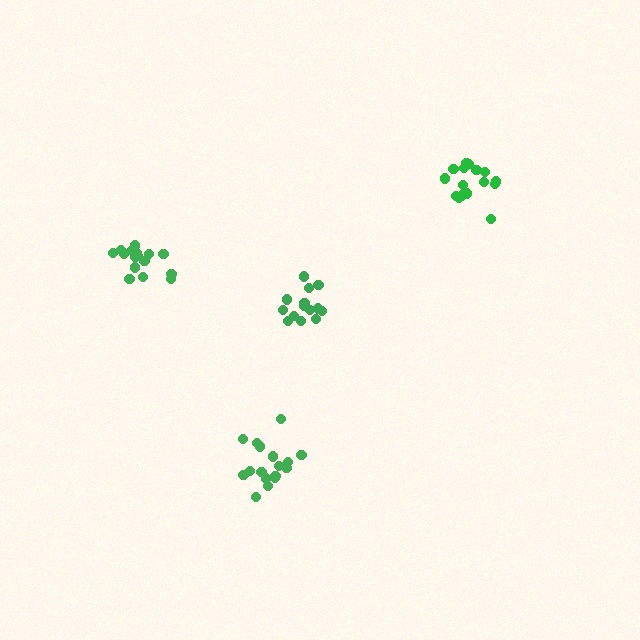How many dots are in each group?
Group 1: 16 dots, Group 2: 14 dots, Group 3: 16 dots, Group 4: 18 dots (64 total).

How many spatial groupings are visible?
There are 4 spatial groupings.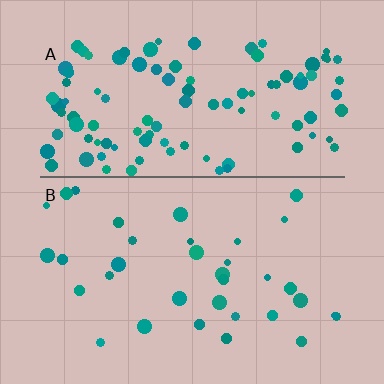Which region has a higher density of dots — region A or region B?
A (the top).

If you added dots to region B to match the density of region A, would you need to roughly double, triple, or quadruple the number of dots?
Approximately triple.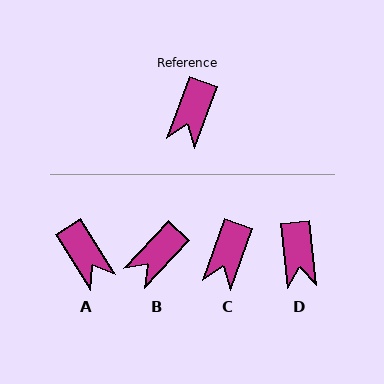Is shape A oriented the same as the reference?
No, it is off by about 53 degrees.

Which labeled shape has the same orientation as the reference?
C.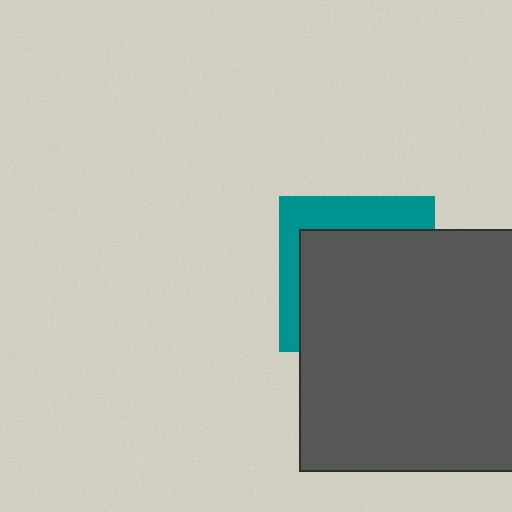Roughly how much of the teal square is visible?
A small part of it is visible (roughly 32%).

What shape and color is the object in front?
The object in front is a dark gray rectangle.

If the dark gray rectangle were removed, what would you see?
You would see the complete teal square.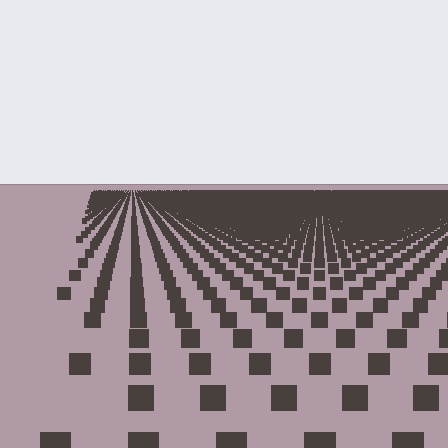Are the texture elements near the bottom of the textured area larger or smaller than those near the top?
Larger. Near the bottom, elements are closer to the viewer and appear at a bigger on-screen size.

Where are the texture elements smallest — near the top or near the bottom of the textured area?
Near the top.